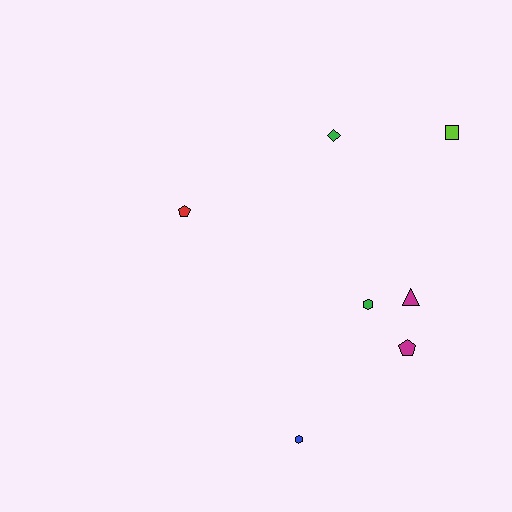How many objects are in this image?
There are 7 objects.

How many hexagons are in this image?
There are 2 hexagons.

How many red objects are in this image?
There is 1 red object.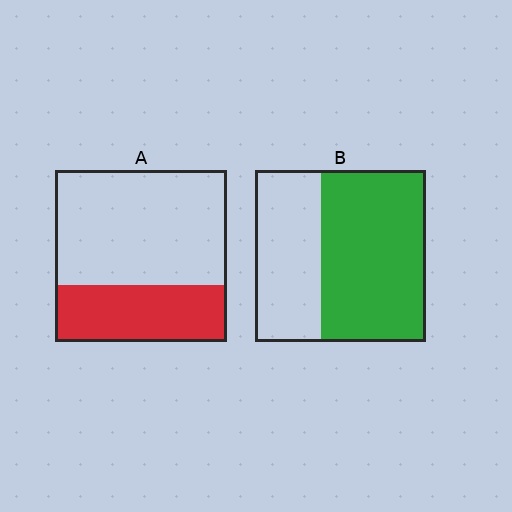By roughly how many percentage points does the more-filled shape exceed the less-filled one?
By roughly 30 percentage points (B over A).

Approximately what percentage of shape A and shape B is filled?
A is approximately 35% and B is approximately 60%.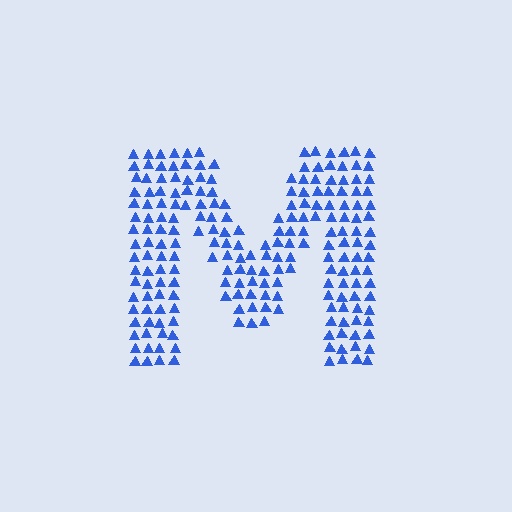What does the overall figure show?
The overall figure shows the letter M.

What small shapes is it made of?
It is made of small triangles.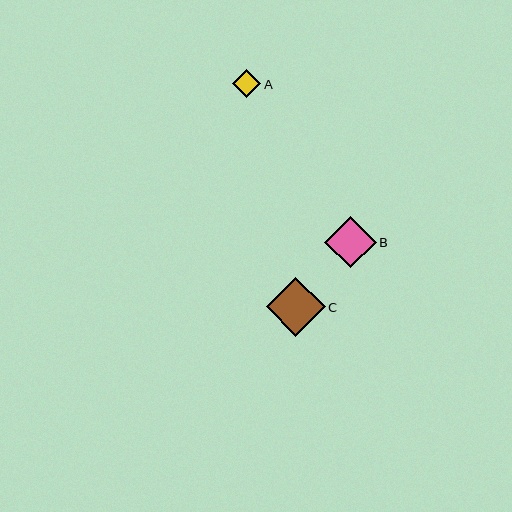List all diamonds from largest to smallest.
From largest to smallest: C, B, A.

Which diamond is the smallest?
Diamond A is the smallest with a size of approximately 28 pixels.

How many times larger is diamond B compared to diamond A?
Diamond B is approximately 1.8 times the size of diamond A.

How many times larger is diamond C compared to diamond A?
Diamond C is approximately 2.1 times the size of diamond A.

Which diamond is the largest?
Diamond C is the largest with a size of approximately 59 pixels.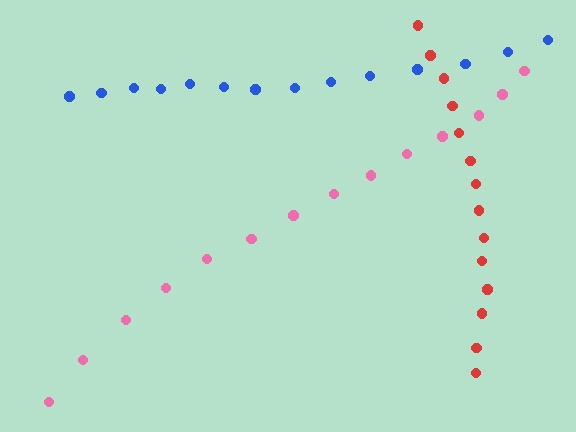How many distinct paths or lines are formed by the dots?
There are 3 distinct paths.